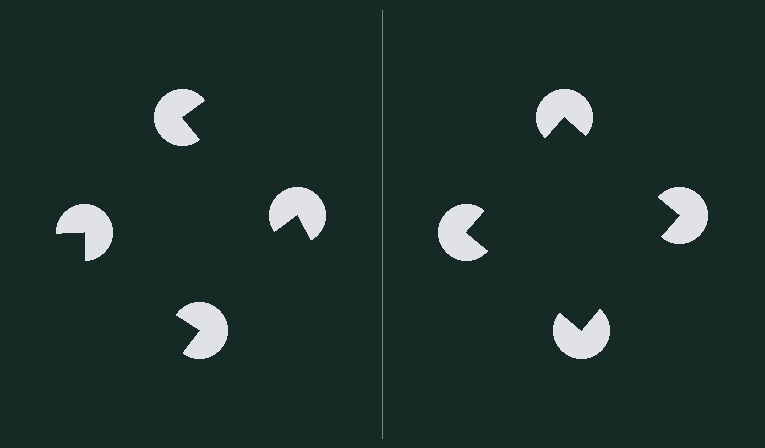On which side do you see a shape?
An illusory square appears on the right side. On the left side the wedge cuts are rotated, so no coherent shape forms.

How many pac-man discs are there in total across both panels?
8 — 4 on each side.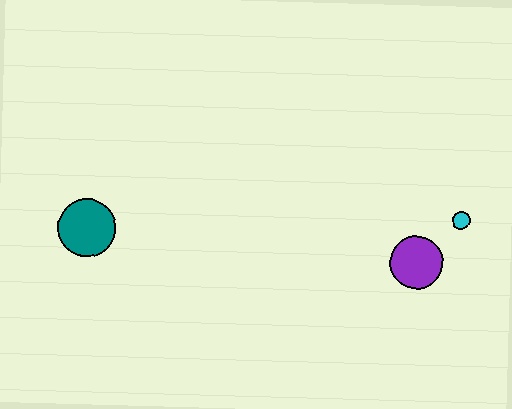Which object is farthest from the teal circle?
The cyan circle is farthest from the teal circle.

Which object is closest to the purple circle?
The cyan circle is closest to the purple circle.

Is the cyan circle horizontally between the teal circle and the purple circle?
No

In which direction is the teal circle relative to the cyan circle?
The teal circle is to the left of the cyan circle.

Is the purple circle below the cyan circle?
Yes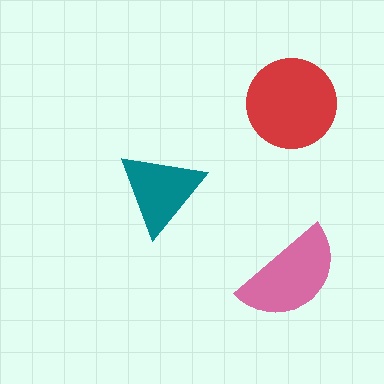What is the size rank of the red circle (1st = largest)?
1st.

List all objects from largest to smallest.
The red circle, the pink semicircle, the teal triangle.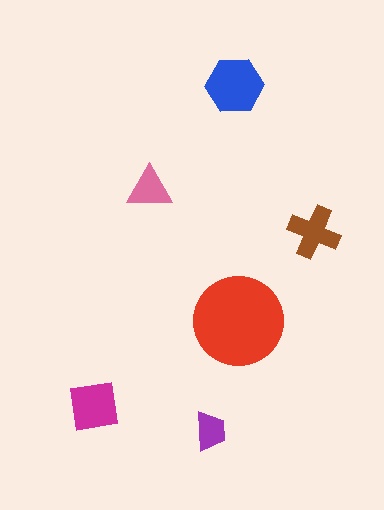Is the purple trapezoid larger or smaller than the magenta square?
Smaller.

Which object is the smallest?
The purple trapezoid.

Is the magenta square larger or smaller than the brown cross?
Larger.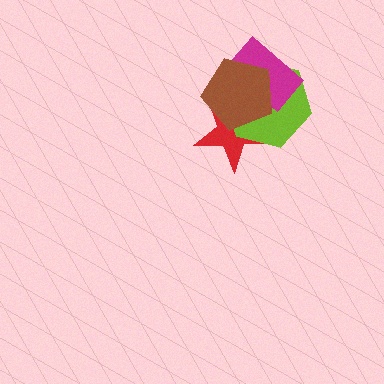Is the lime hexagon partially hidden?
Yes, it is partially covered by another shape.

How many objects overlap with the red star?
3 objects overlap with the red star.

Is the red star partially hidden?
Yes, it is partially covered by another shape.